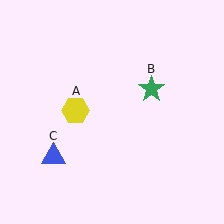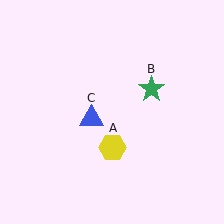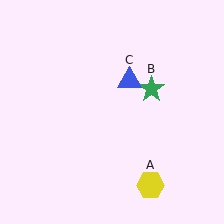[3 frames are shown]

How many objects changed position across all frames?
2 objects changed position: yellow hexagon (object A), blue triangle (object C).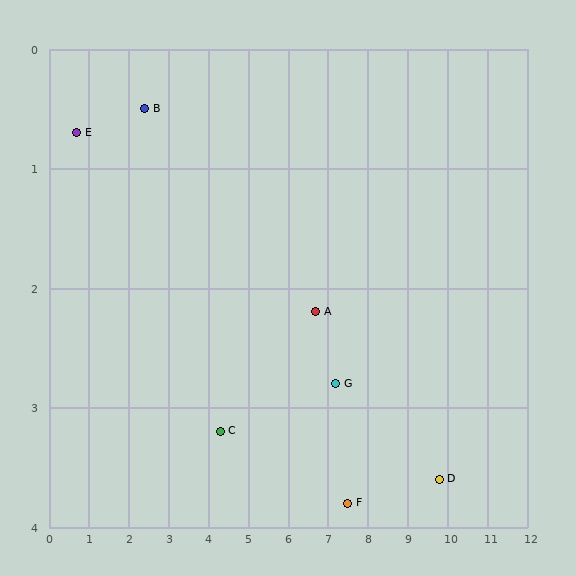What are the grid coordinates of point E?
Point E is at approximately (0.7, 0.7).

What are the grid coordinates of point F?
Point F is at approximately (7.5, 3.8).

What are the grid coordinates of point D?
Point D is at approximately (9.8, 3.6).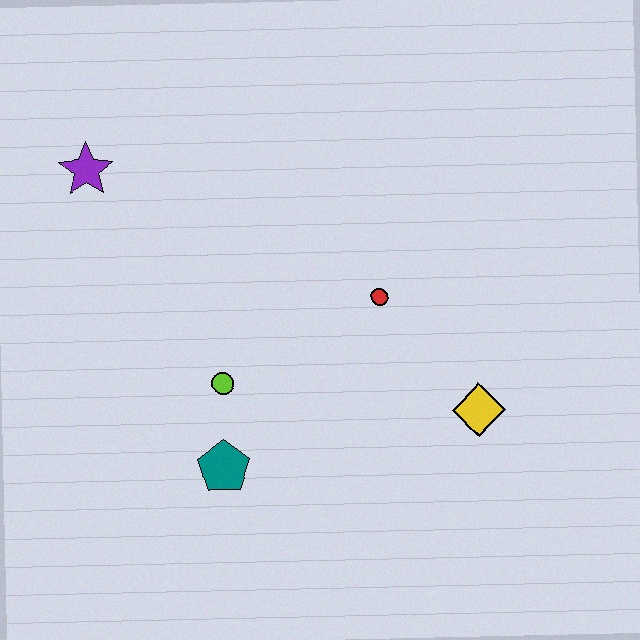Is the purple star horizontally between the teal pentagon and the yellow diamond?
No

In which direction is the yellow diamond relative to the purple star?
The yellow diamond is to the right of the purple star.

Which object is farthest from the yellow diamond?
The purple star is farthest from the yellow diamond.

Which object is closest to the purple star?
The lime circle is closest to the purple star.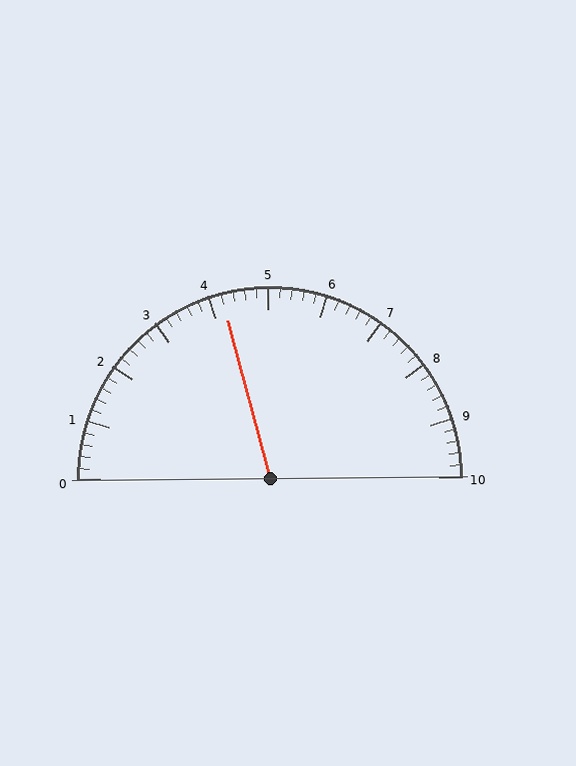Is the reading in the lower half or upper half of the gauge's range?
The reading is in the lower half of the range (0 to 10).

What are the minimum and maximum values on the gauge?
The gauge ranges from 0 to 10.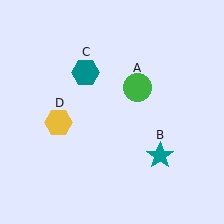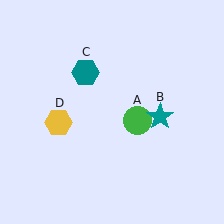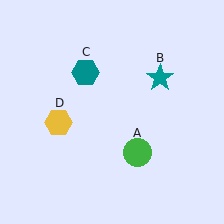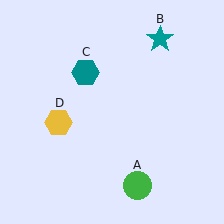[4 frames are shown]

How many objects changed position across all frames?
2 objects changed position: green circle (object A), teal star (object B).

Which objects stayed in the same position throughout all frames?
Teal hexagon (object C) and yellow hexagon (object D) remained stationary.